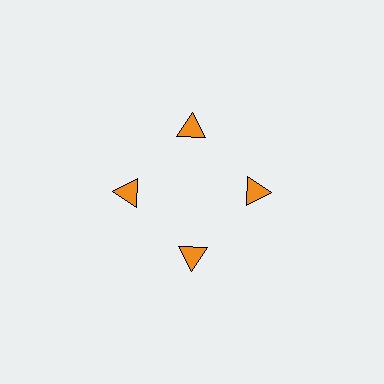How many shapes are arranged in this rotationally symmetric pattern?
There are 4 shapes, arranged in 4 groups of 1.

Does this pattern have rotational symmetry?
Yes, this pattern has 4-fold rotational symmetry. It looks the same after rotating 90 degrees around the center.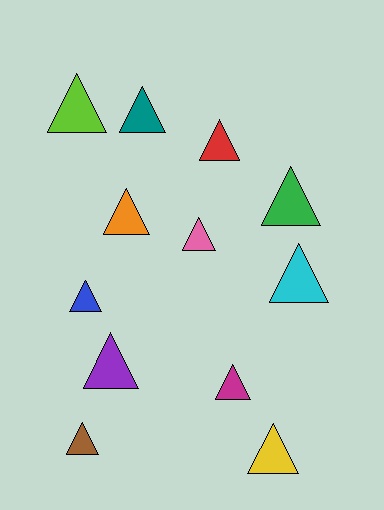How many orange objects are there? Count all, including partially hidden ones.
There is 1 orange object.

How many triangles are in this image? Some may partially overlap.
There are 12 triangles.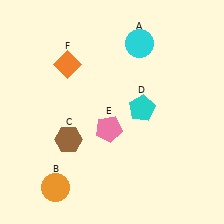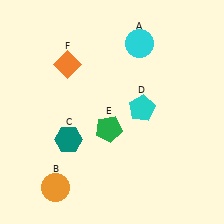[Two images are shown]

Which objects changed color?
C changed from brown to teal. E changed from pink to green.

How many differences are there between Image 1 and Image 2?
There are 2 differences between the two images.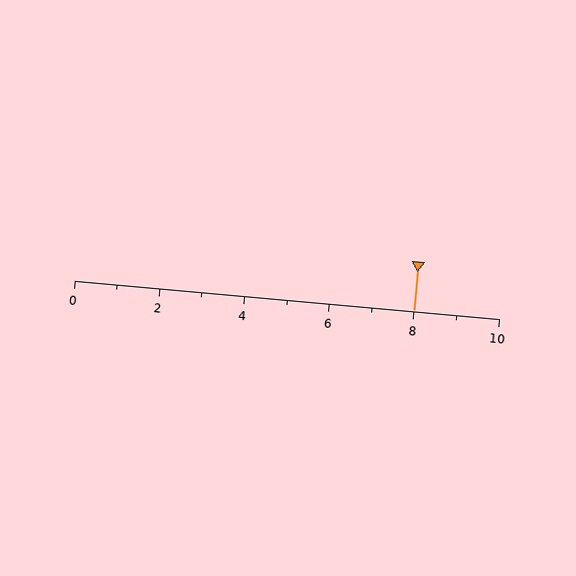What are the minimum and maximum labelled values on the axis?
The axis runs from 0 to 10.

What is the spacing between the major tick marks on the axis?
The major ticks are spaced 2 apart.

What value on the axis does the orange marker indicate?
The marker indicates approximately 8.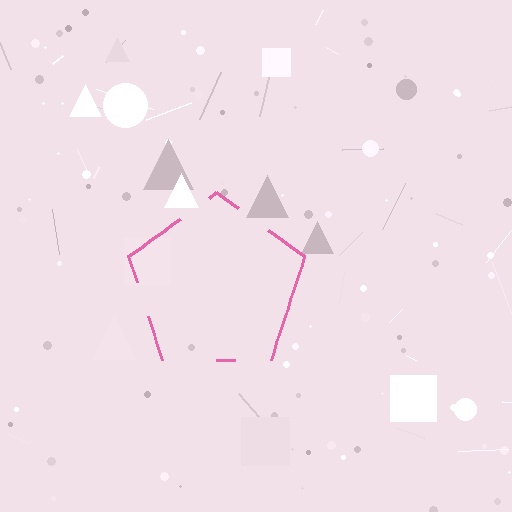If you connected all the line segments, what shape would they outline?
They would outline a pentagon.